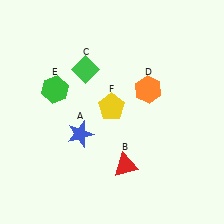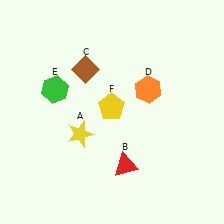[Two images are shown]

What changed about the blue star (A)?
In Image 1, A is blue. In Image 2, it changed to yellow.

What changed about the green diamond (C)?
In Image 1, C is green. In Image 2, it changed to brown.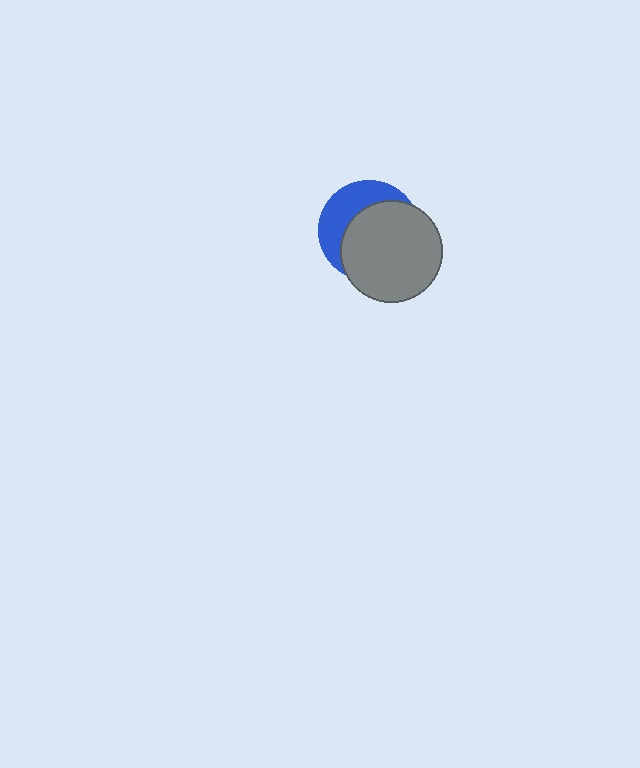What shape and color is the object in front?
The object in front is a gray circle.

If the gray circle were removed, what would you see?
You would see the complete blue circle.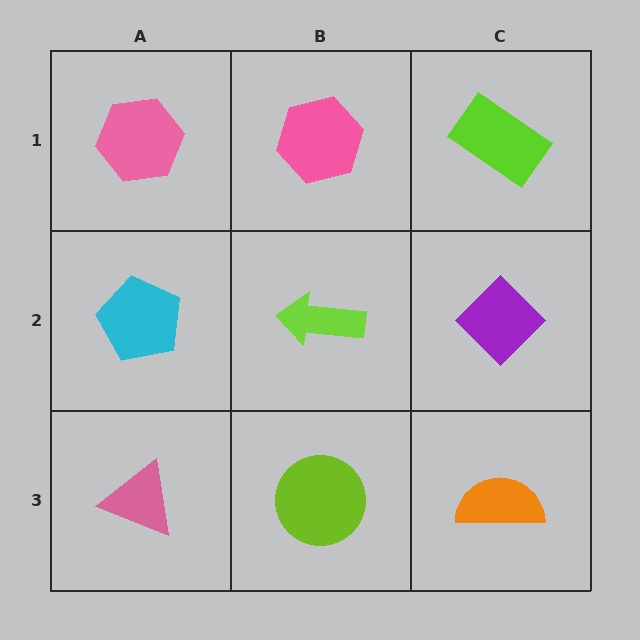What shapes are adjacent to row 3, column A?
A cyan pentagon (row 2, column A), a lime circle (row 3, column B).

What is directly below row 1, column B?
A lime arrow.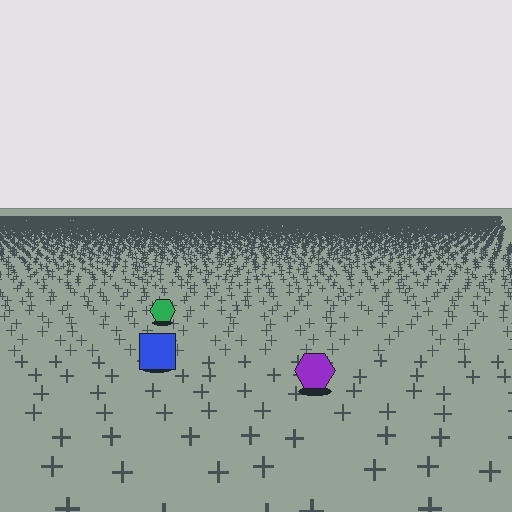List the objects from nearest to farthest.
From nearest to farthest: the purple hexagon, the blue square, the green hexagon.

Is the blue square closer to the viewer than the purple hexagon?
No. The purple hexagon is closer — you can tell from the texture gradient: the ground texture is coarser near it.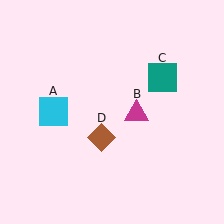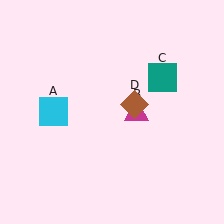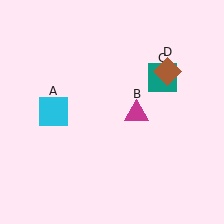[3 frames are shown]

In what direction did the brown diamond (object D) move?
The brown diamond (object D) moved up and to the right.